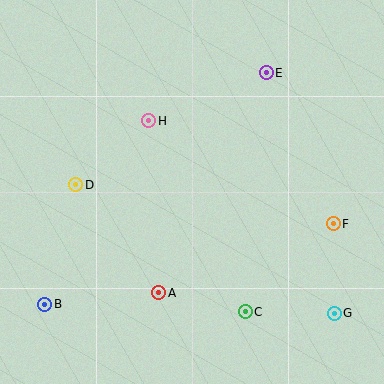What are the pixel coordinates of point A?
Point A is at (159, 293).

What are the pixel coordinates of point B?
Point B is at (45, 304).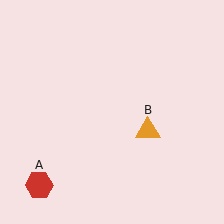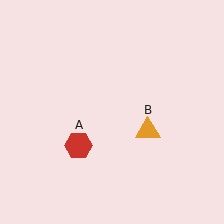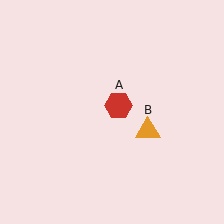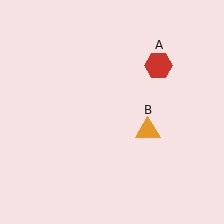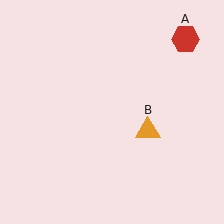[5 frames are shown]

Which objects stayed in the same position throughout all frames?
Orange triangle (object B) remained stationary.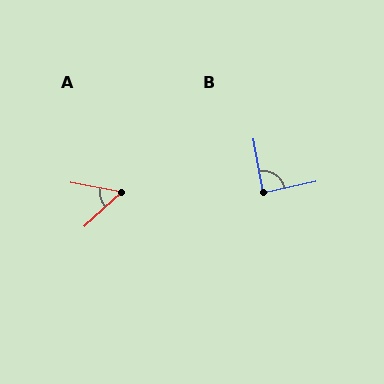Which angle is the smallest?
A, at approximately 53 degrees.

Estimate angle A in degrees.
Approximately 53 degrees.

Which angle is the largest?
B, at approximately 87 degrees.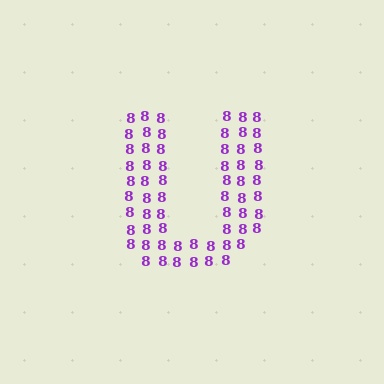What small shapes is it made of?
It is made of small digit 8's.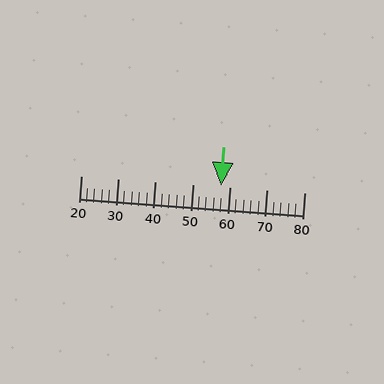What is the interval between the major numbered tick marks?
The major tick marks are spaced 10 units apart.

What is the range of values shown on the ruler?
The ruler shows values from 20 to 80.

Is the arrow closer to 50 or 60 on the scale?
The arrow is closer to 60.